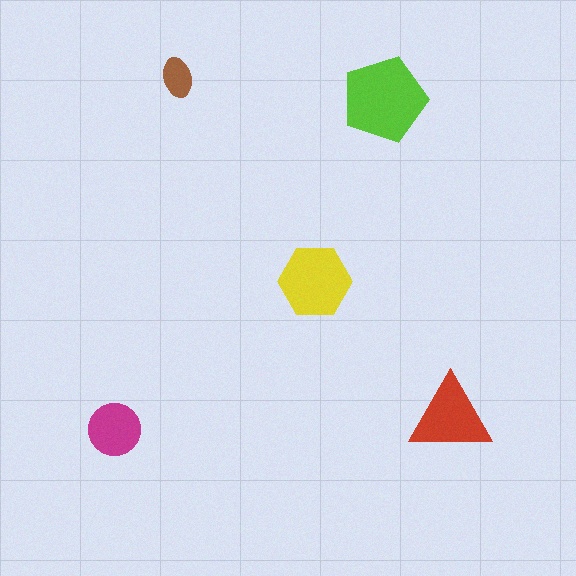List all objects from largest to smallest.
The lime pentagon, the yellow hexagon, the red triangle, the magenta circle, the brown ellipse.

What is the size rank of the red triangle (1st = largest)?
3rd.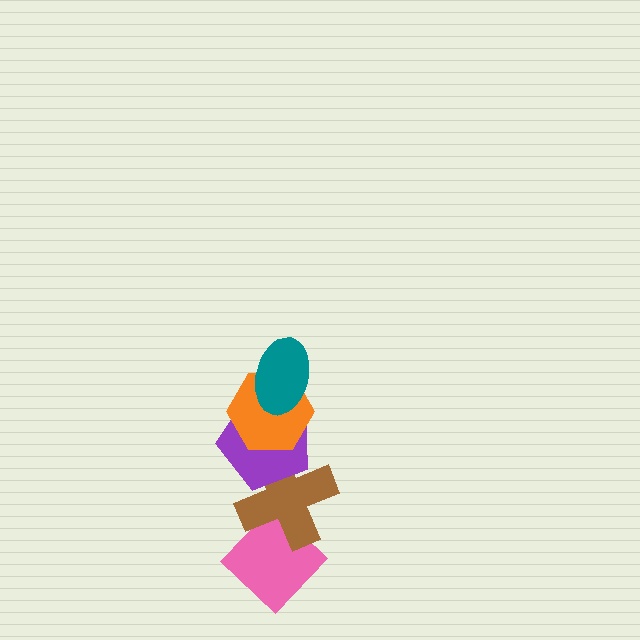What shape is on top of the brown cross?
The purple pentagon is on top of the brown cross.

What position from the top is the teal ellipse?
The teal ellipse is 1st from the top.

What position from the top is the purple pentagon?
The purple pentagon is 3rd from the top.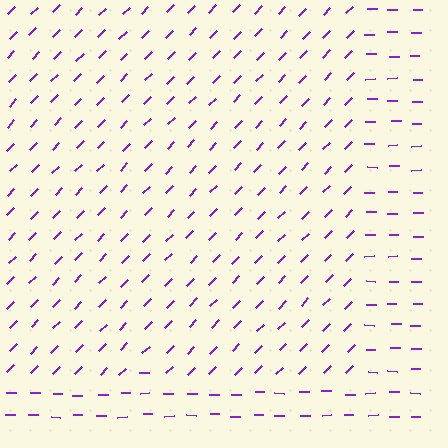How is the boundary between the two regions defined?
The boundary is defined purely by a change in line orientation (approximately 45 degrees difference). All lines are the same color and thickness.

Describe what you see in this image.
The image is filled with small purple line segments. A rectangle region in the image has lines oriented differently from the surrounding lines, creating a visible texture boundary.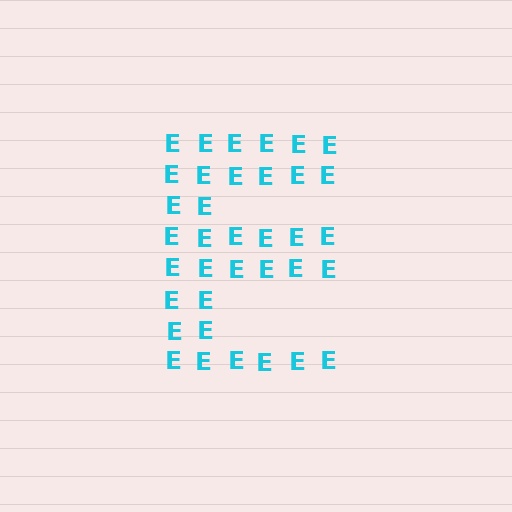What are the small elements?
The small elements are letter E's.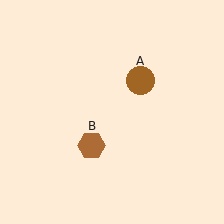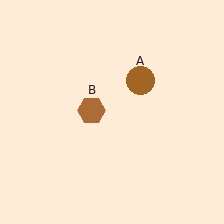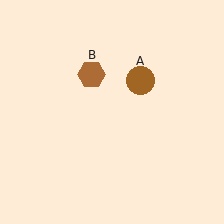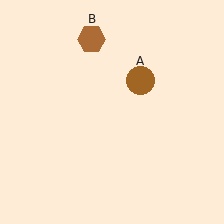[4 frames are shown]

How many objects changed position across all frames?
1 object changed position: brown hexagon (object B).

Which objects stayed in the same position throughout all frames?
Brown circle (object A) remained stationary.